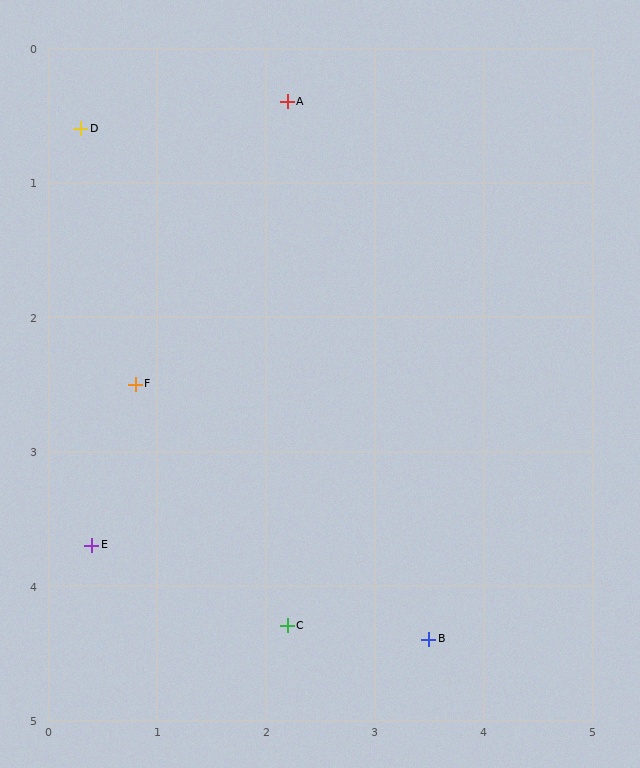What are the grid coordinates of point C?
Point C is at approximately (2.2, 4.3).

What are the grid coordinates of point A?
Point A is at approximately (2.2, 0.4).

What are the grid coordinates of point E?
Point E is at approximately (0.4, 3.7).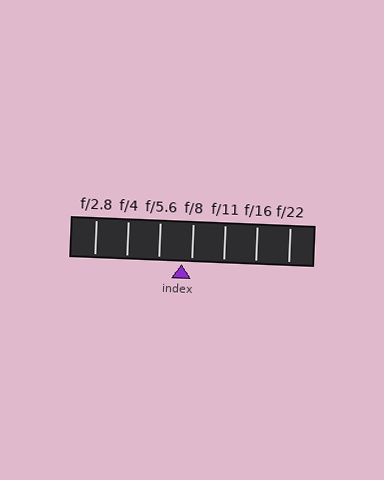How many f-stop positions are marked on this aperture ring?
There are 7 f-stop positions marked.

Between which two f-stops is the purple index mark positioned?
The index mark is between f/5.6 and f/8.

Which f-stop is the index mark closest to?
The index mark is closest to f/8.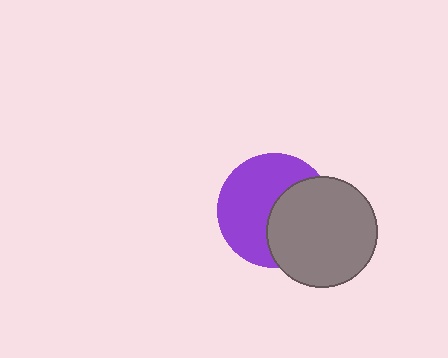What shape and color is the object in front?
The object in front is a gray circle.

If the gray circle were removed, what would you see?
You would see the complete purple circle.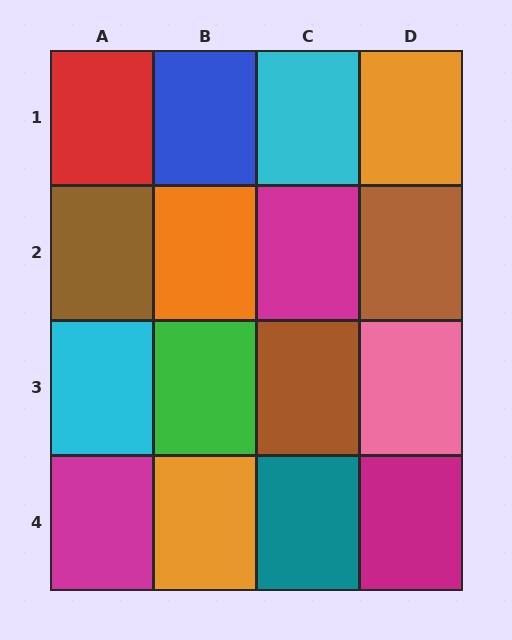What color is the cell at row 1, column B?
Blue.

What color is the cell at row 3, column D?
Pink.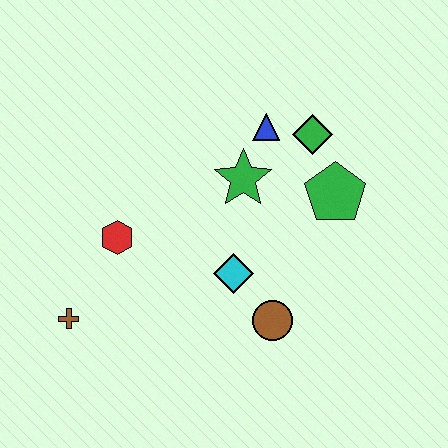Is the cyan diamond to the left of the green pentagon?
Yes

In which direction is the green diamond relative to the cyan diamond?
The green diamond is above the cyan diamond.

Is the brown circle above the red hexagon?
No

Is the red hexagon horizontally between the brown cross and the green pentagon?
Yes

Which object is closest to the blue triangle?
The green diamond is closest to the blue triangle.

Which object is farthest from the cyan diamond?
The brown cross is farthest from the cyan diamond.